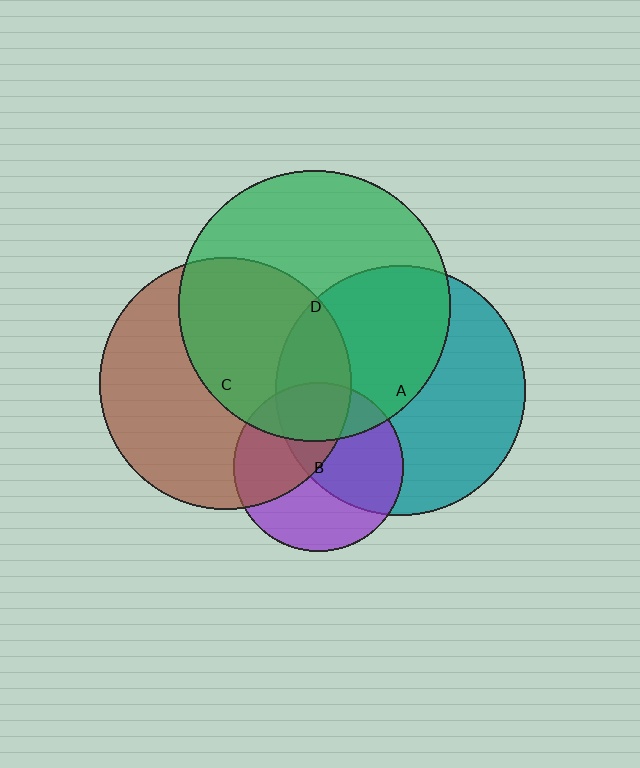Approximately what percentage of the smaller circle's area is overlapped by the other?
Approximately 50%.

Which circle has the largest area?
Circle D (green).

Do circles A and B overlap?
Yes.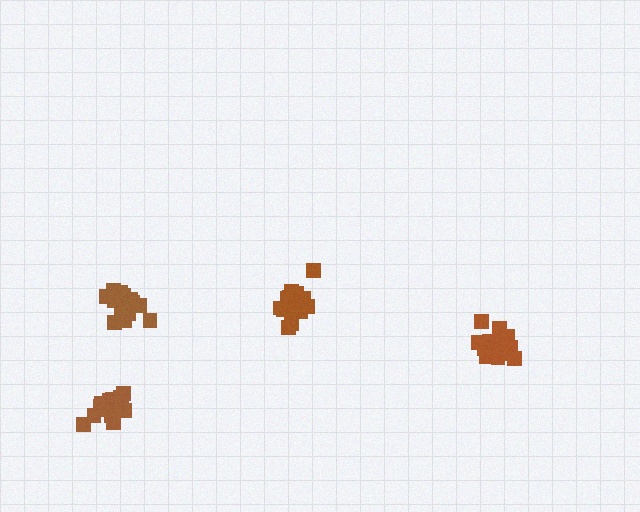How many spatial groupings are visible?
There are 4 spatial groupings.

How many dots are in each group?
Group 1: 20 dots, Group 2: 20 dots, Group 3: 17 dots, Group 4: 19 dots (76 total).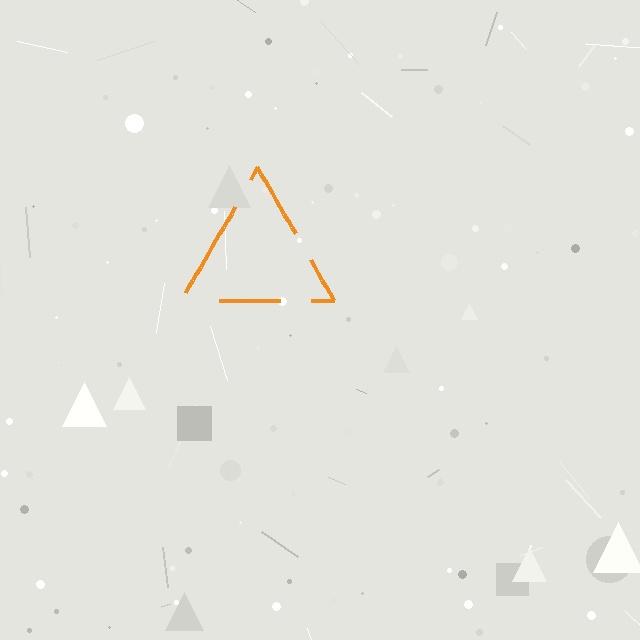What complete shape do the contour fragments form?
The contour fragments form a triangle.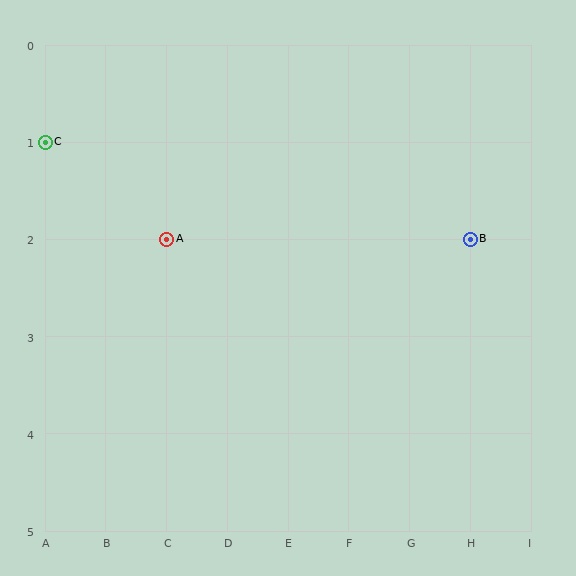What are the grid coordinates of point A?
Point A is at grid coordinates (C, 2).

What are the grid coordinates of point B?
Point B is at grid coordinates (H, 2).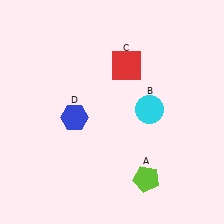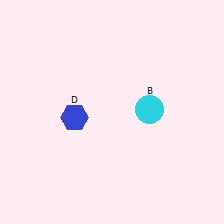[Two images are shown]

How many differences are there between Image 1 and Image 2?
There are 2 differences between the two images.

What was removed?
The red square (C), the lime pentagon (A) were removed in Image 2.